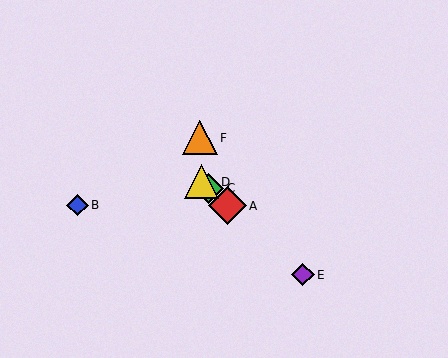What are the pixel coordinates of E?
Object E is at (303, 275).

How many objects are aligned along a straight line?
4 objects (A, C, D, E) are aligned along a straight line.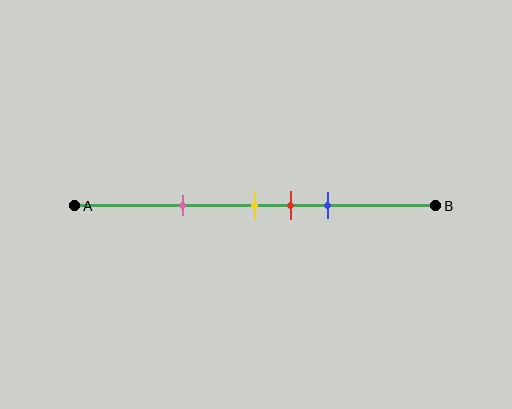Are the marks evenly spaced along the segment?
No, the marks are not evenly spaced.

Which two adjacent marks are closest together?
The yellow and red marks are the closest adjacent pair.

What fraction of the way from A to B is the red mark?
The red mark is approximately 60% (0.6) of the way from A to B.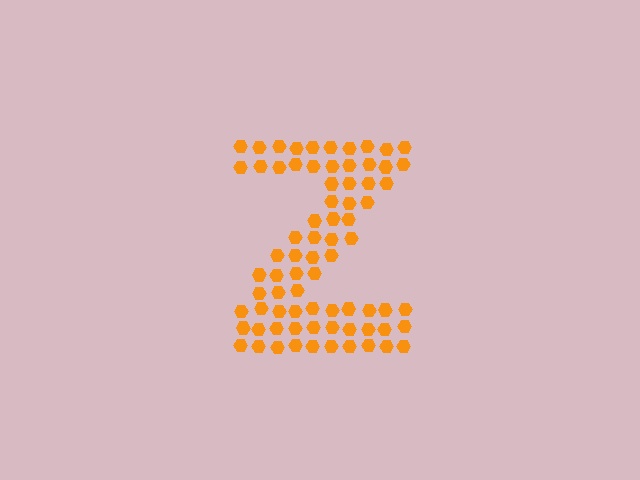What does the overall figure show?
The overall figure shows the letter Z.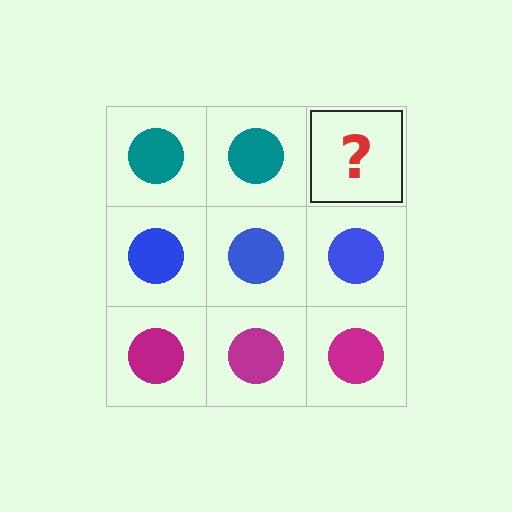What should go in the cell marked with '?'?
The missing cell should contain a teal circle.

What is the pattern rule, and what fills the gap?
The rule is that each row has a consistent color. The gap should be filled with a teal circle.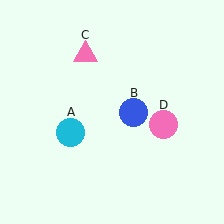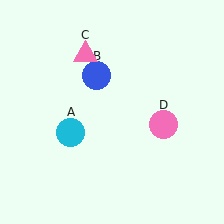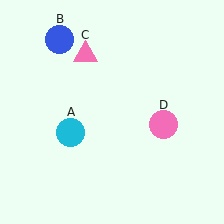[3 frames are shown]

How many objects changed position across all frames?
1 object changed position: blue circle (object B).